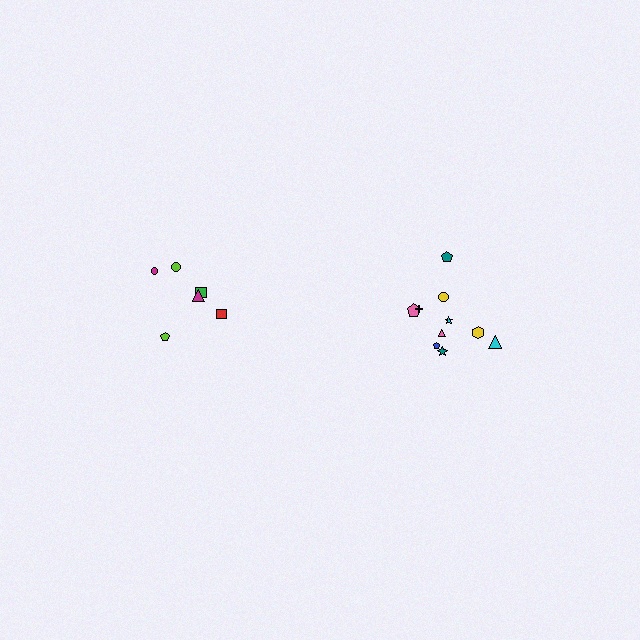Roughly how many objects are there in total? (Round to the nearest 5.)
Roughly 15 objects in total.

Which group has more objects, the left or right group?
The right group.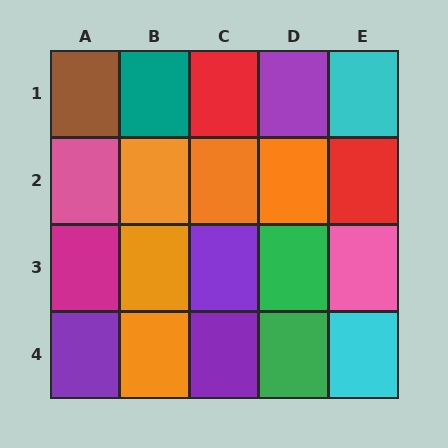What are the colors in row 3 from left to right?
Magenta, orange, purple, green, pink.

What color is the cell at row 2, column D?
Orange.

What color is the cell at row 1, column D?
Purple.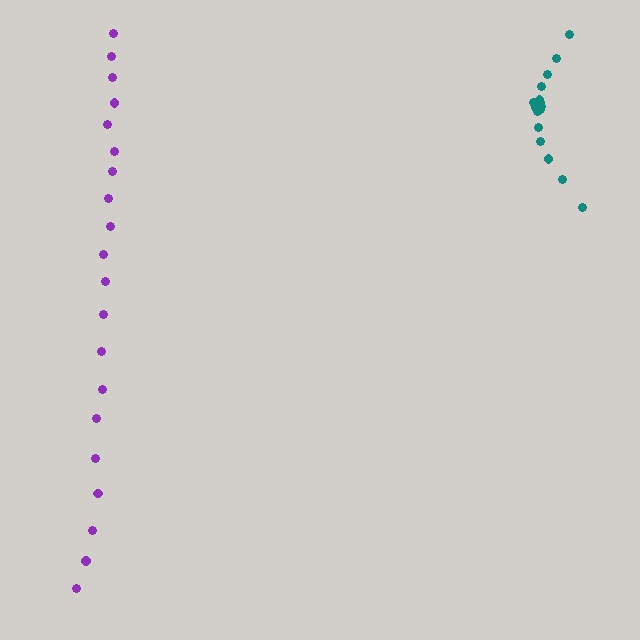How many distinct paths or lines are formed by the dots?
There are 2 distinct paths.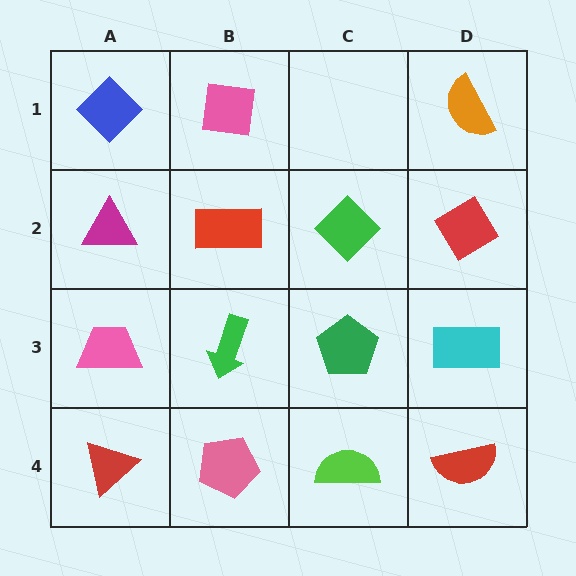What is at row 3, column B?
A green arrow.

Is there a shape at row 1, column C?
No, that cell is empty.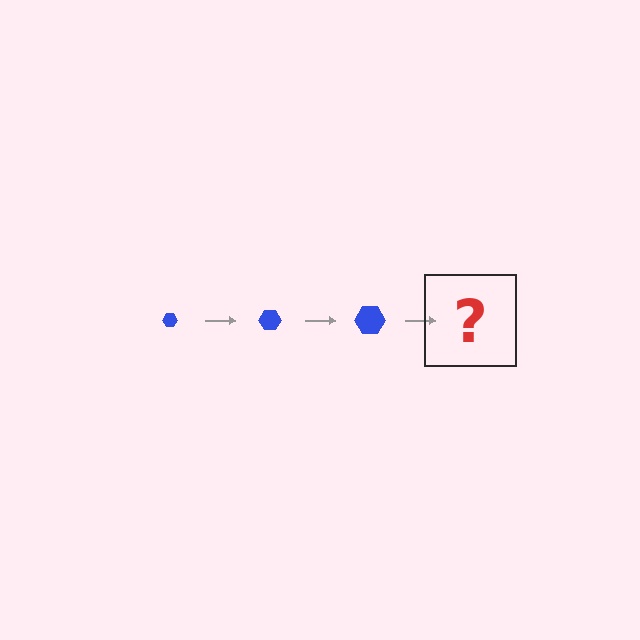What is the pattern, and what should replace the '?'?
The pattern is that the hexagon gets progressively larger each step. The '?' should be a blue hexagon, larger than the previous one.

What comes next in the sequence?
The next element should be a blue hexagon, larger than the previous one.